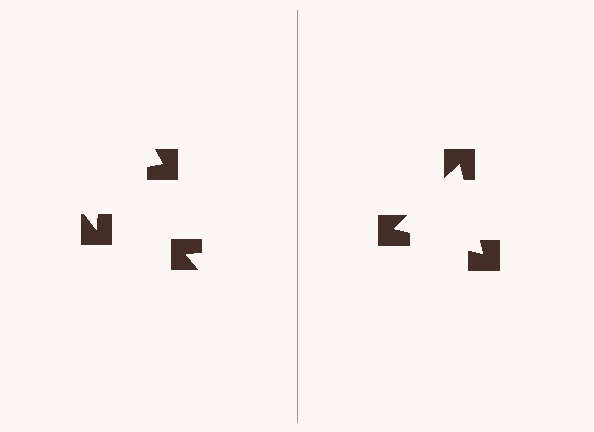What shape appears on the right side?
An illusory triangle.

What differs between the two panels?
The notched squares are positioned identically on both sides; only the wedge orientations differ. On the right they align to a triangle; on the left they are misaligned.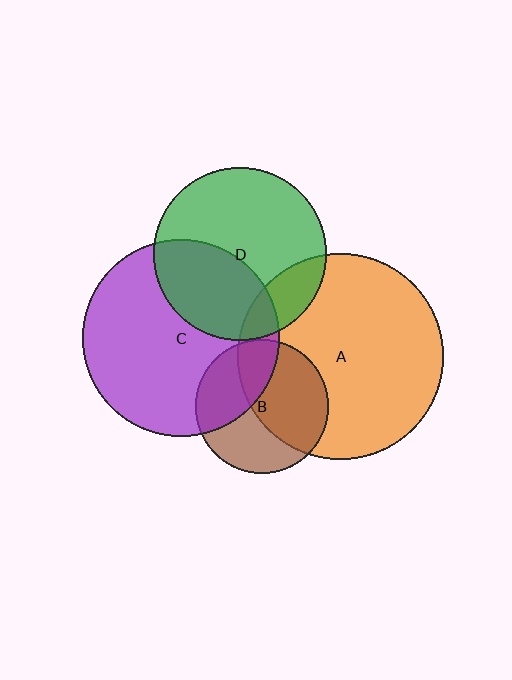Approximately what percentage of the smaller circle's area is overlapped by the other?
Approximately 40%.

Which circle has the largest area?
Circle A (orange).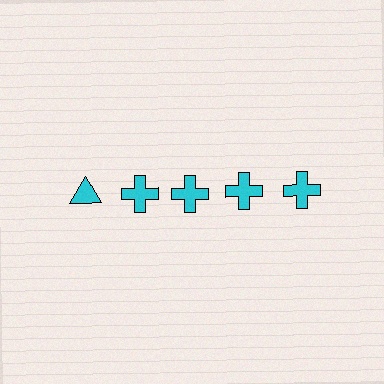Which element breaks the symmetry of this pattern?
The cyan triangle in the top row, leftmost column breaks the symmetry. All other shapes are cyan crosses.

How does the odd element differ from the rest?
It has a different shape: triangle instead of cross.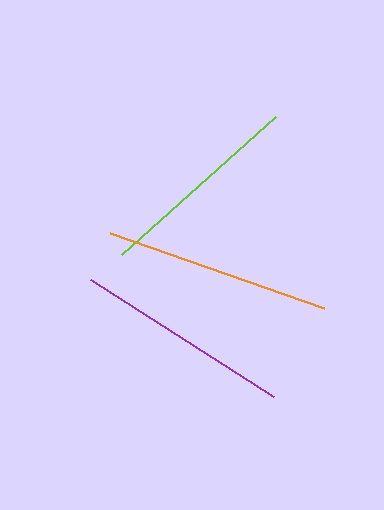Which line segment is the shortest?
The lime line is the shortest at approximately 206 pixels.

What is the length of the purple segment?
The purple segment is approximately 217 pixels long.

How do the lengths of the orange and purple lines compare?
The orange and purple lines are approximately the same length.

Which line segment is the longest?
The orange line is the longest at approximately 227 pixels.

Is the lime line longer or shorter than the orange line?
The orange line is longer than the lime line.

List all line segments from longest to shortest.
From longest to shortest: orange, purple, lime.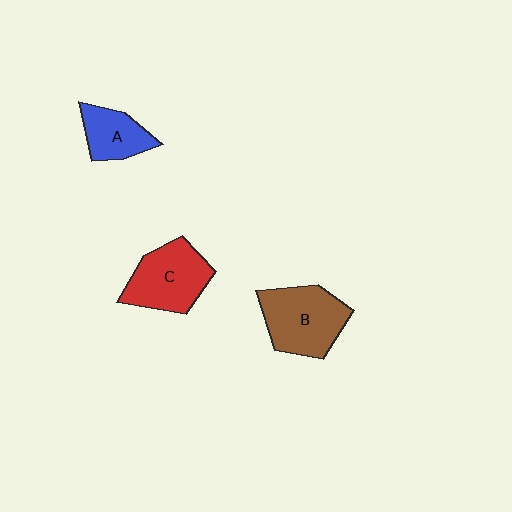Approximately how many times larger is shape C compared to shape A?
Approximately 1.6 times.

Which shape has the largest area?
Shape B (brown).